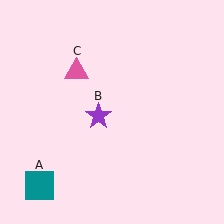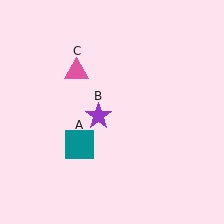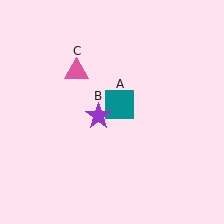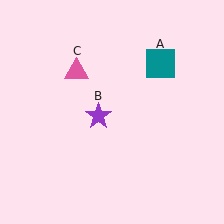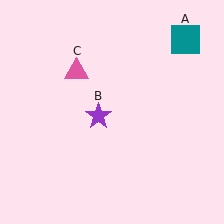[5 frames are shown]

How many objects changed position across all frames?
1 object changed position: teal square (object A).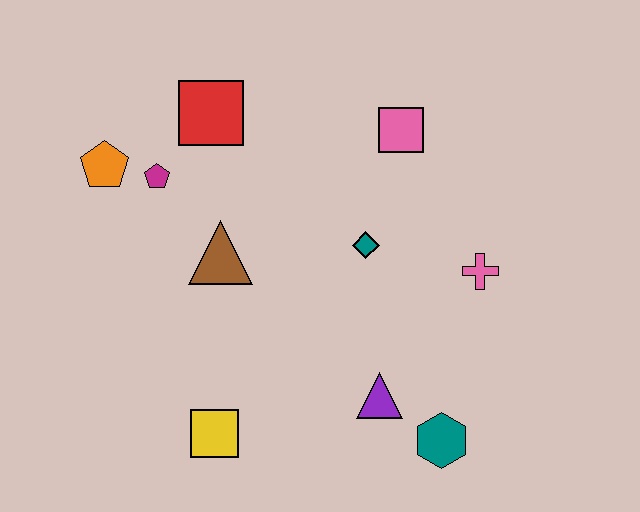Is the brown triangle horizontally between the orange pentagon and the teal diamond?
Yes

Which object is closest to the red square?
The magenta pentagon is closest to the red square.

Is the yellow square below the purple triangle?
Yes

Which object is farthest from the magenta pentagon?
The teal hexagon is farthest from the magenta pentagon.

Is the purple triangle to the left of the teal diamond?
No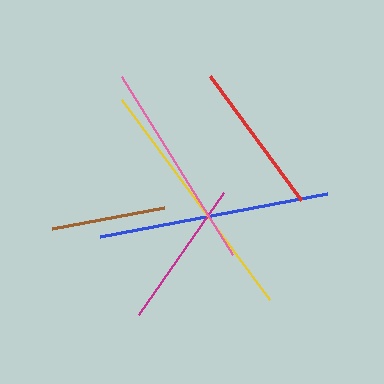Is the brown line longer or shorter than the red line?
The red line is longer than the brown line.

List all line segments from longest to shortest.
From longest to shortest: yellow, blue, pink, red, magenta, brown.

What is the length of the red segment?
The red segment is approximately 154 pixels long.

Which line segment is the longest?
The yellow line is the longest at approximately 249 pixels.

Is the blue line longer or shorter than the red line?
The blue line is longer than the red line.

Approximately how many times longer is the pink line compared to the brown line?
The pink line is approximately 1.9 times the length of the brown line.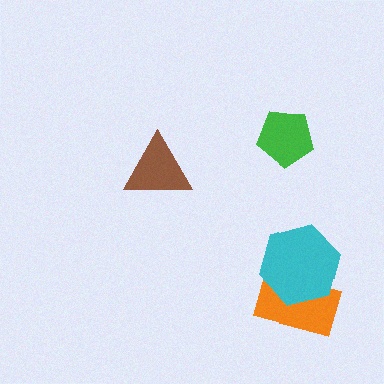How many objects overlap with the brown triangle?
0 objects overlap with the brown triangle.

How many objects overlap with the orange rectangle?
1 object overlaps with the orange rectangle.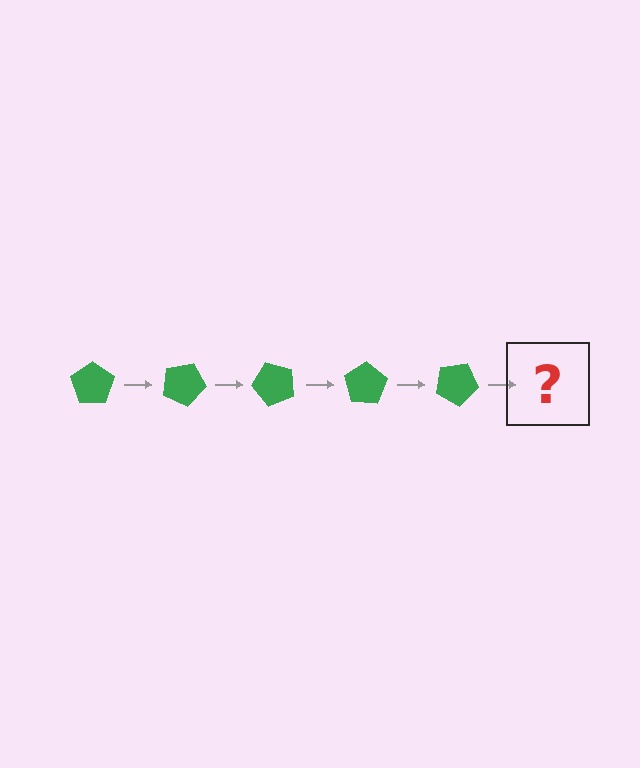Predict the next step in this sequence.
The next step is a green pentagon rotated 125 degrees.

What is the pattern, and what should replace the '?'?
The pattern is that the pentagon rotates 25 degrees each step. The '?' should be a green pentagon rotated 125 degrees.